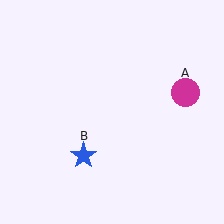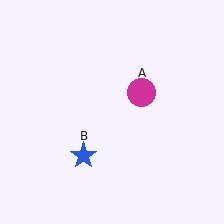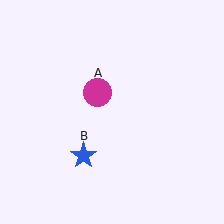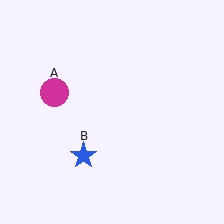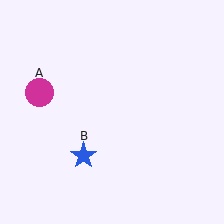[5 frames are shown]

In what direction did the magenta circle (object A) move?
The magenta circle (object A) moved left.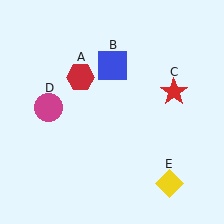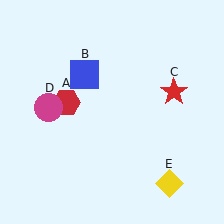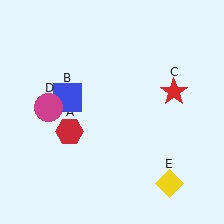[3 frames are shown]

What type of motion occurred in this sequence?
The red hexagon (object A), blue square (object B) rotated counterclockwise around the center of the scene.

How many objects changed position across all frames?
2 objects changed position: red hexagon (object A), blue square (object B).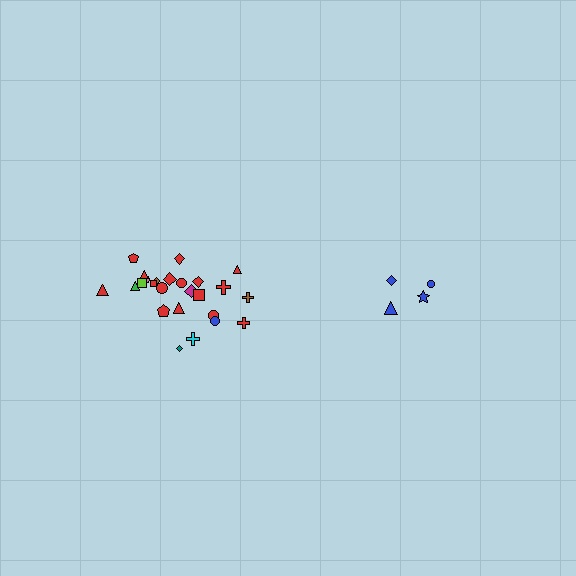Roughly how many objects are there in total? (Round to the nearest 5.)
Roughly 30 objects in total.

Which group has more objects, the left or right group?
The left group.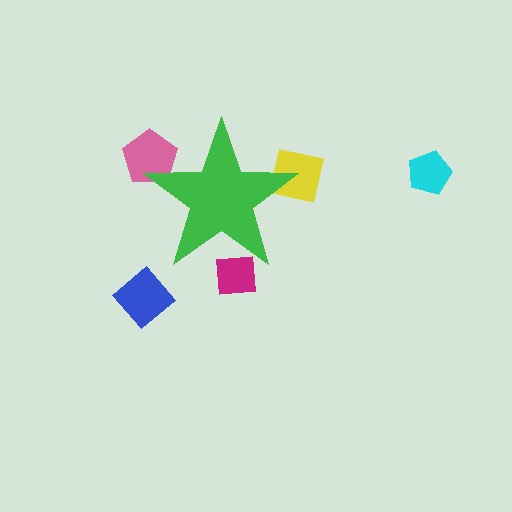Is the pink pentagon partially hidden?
Yes, the pink pentagon is partially hidden behind the green star.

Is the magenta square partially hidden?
Yes, the magenta square is partially hidden behind the green star.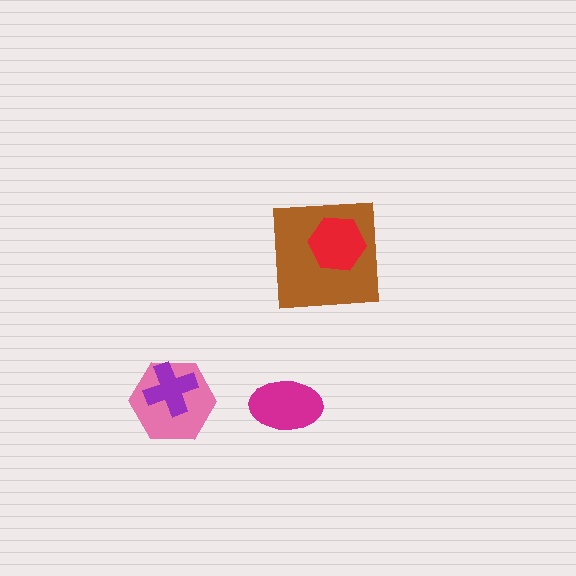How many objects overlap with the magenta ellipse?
0 objects overlap with the magenta ellipse.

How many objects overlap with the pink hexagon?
1 object overlaps with the pink hexagon.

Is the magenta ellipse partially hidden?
No, no other shape covers it.